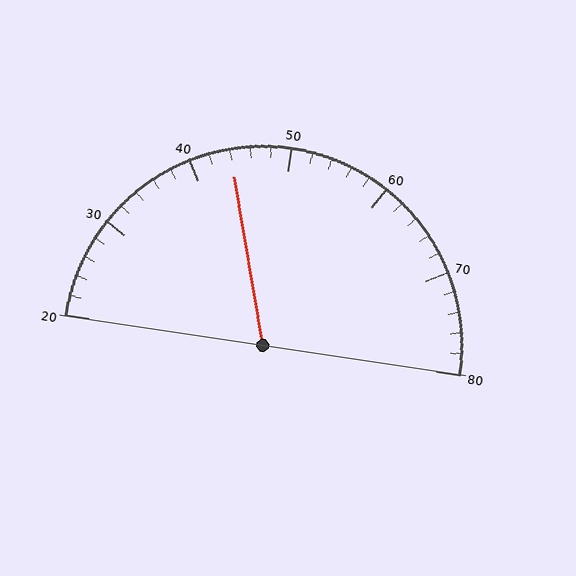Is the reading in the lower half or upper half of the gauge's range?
The reading is in the lower half of the range (20 to 80).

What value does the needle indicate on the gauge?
The needle indicates approximately 44.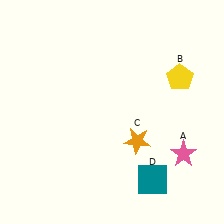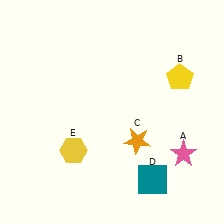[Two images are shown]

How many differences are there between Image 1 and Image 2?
There is 1 difference between the two images.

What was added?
A yellow hexagon (E) was added in Image 2.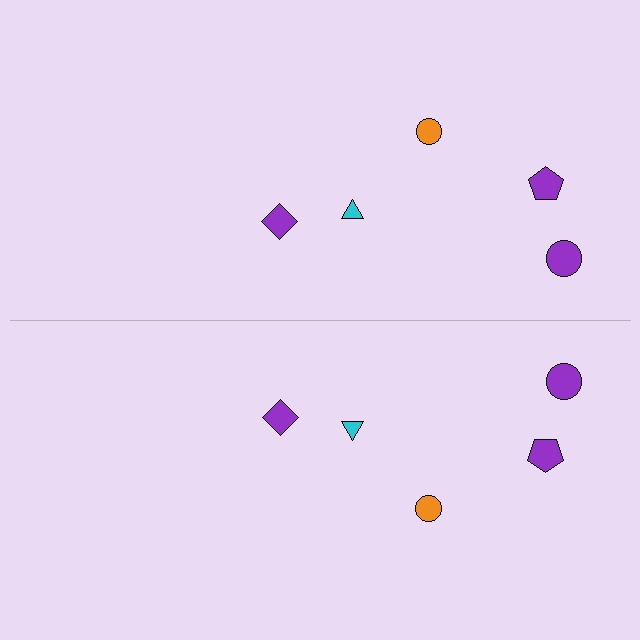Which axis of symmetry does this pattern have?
The pattern has a horizontal axis of symmetry running through the center of the image.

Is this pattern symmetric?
Yes, this pattern has bilateral (reflection) symmetry.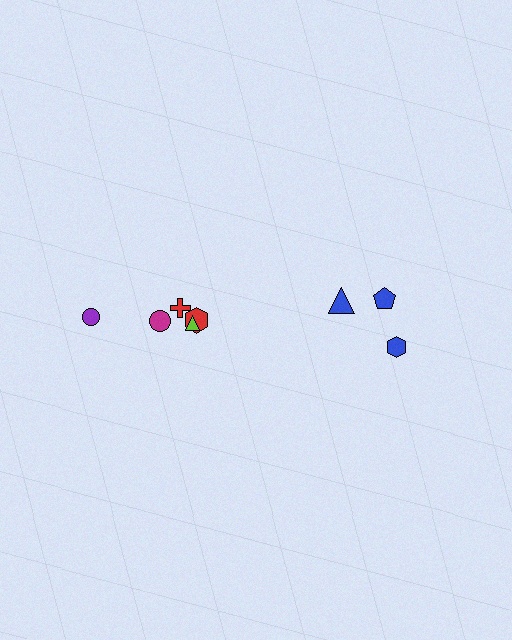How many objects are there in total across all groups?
There are 8 objects.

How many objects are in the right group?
There are 3 objects.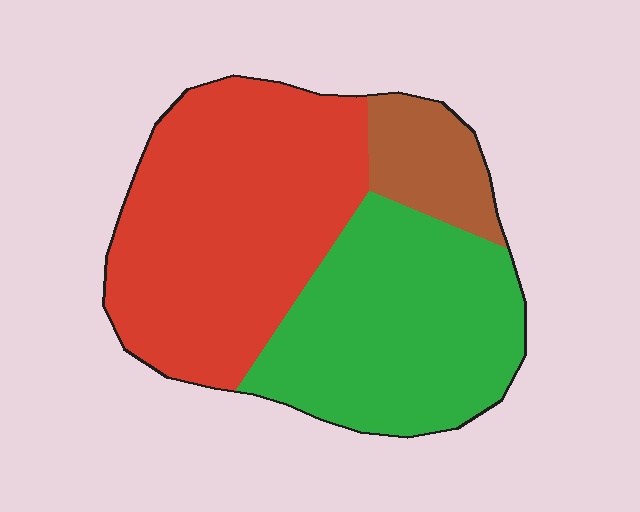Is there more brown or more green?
Green.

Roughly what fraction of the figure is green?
Green takes up about two fifths (2/5) of the figure.